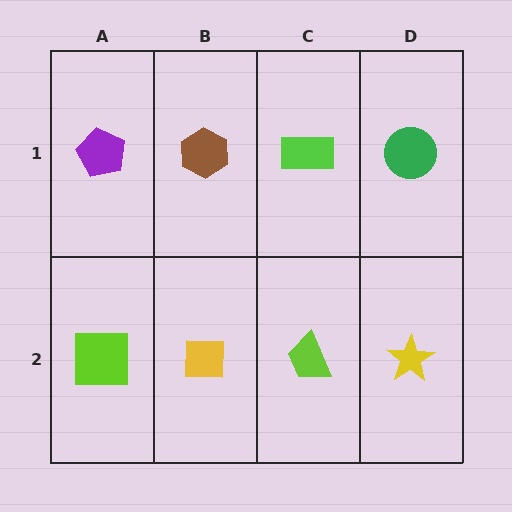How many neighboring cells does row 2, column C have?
3.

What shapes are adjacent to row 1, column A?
A lime square (row 2, column A), a brown hexagon (row 1, column B).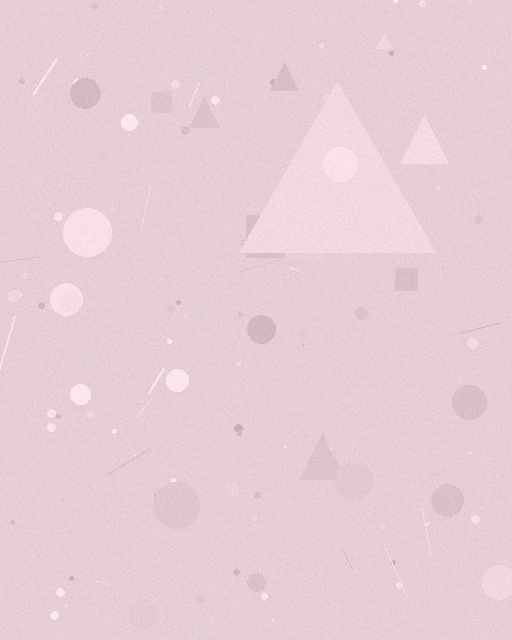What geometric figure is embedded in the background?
A triangle is embedded in the background.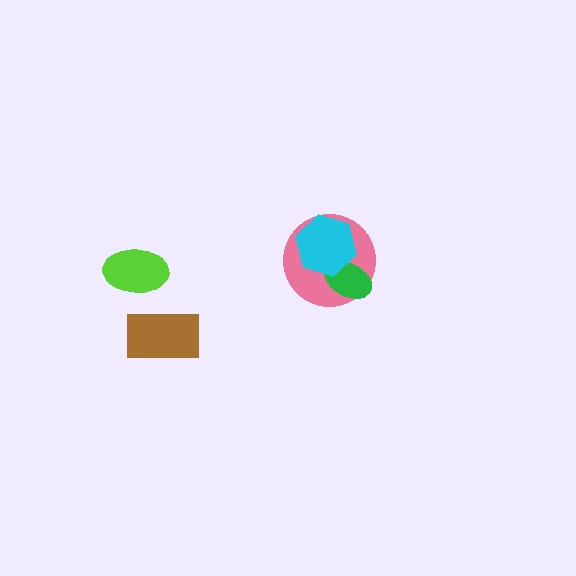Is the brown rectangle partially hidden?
No, no other shape covers it.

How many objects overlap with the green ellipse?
2 objects overlap with the green ellipse.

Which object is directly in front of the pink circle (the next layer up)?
The green ellipse is directly in front of the pink circle.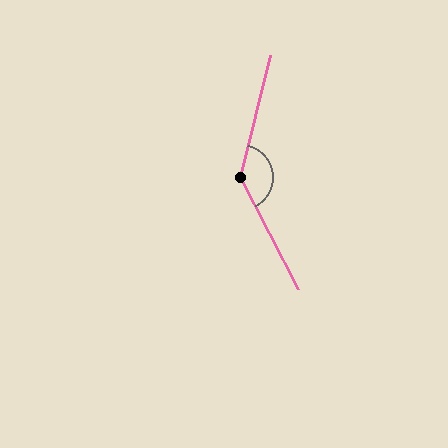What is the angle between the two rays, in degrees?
Approximately 139 degrees.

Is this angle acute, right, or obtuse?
It is obtuse.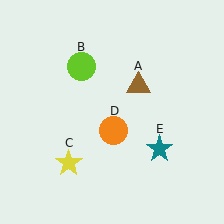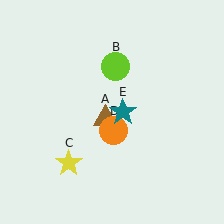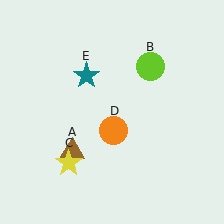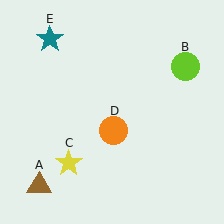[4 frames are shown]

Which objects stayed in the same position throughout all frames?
Yellow star (object C) and orange circle (object D) remained stationary.